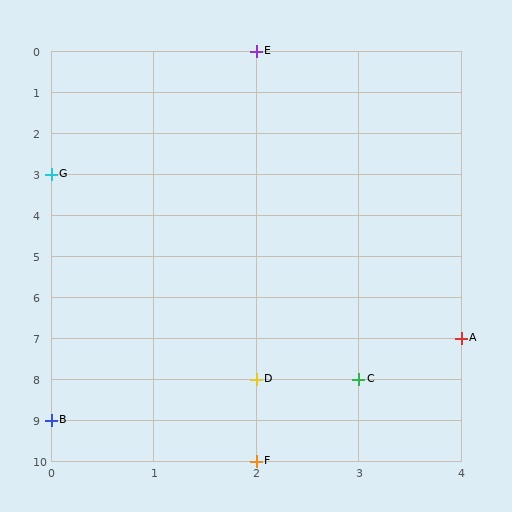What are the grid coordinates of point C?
Point C is at grid coordinates (3, 8).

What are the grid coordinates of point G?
Point G is at grid coordinates (0, 3).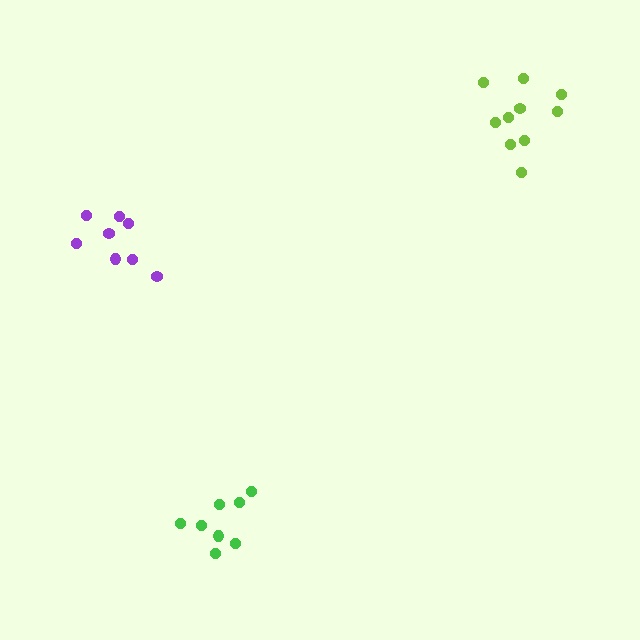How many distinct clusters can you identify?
There are 3 distinct clusters.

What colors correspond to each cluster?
The clusters are colored: green, purple, lime.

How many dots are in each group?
Group 1: 8 dots, Group 2: 8 dots, Group 3: 10 dots (26 total).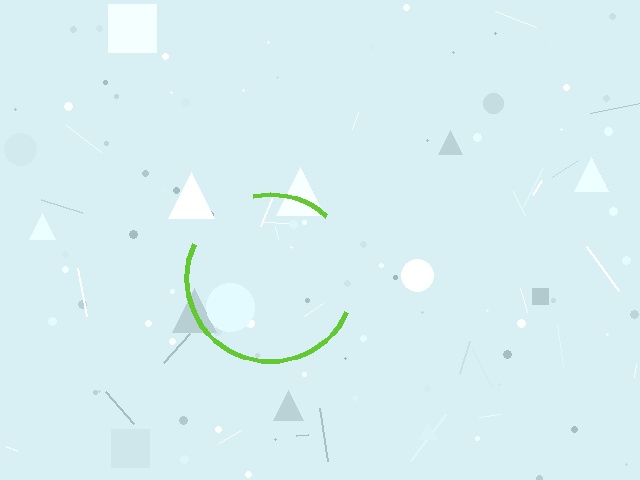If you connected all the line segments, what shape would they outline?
They would outline a circle.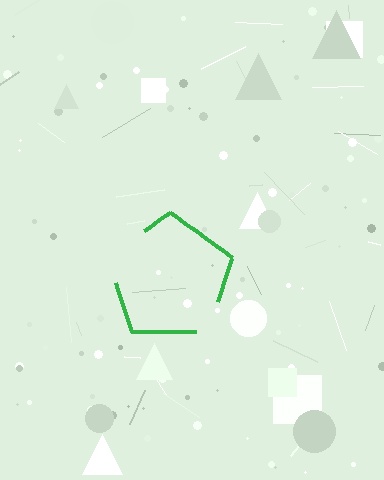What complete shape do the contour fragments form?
The contour fragments form a pentagon.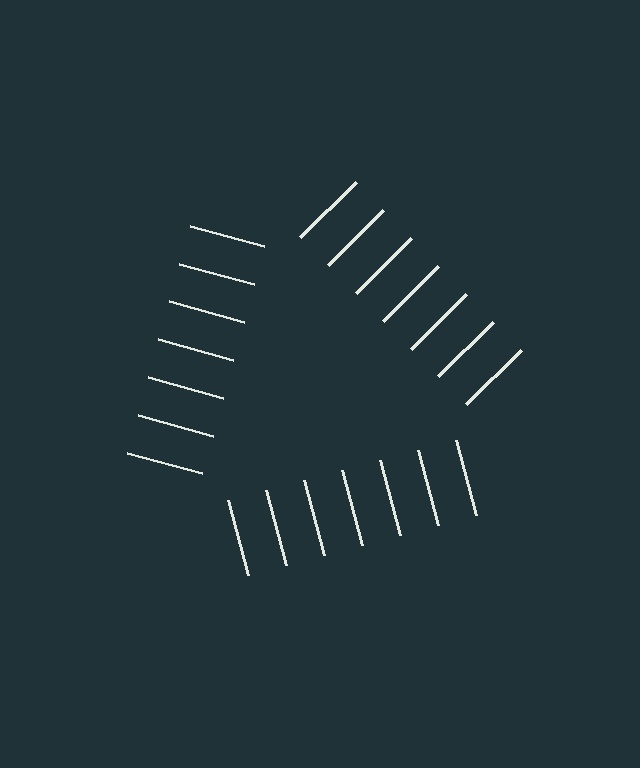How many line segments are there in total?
21 — 7 along each of the 3 edges.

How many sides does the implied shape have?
3 sides — the line-ends trace a triangle.